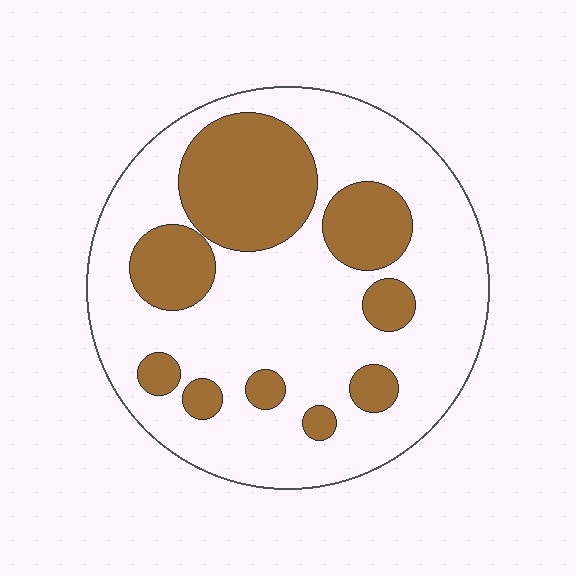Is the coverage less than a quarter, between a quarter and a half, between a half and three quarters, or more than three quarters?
Between a quarter and a half.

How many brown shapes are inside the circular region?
9.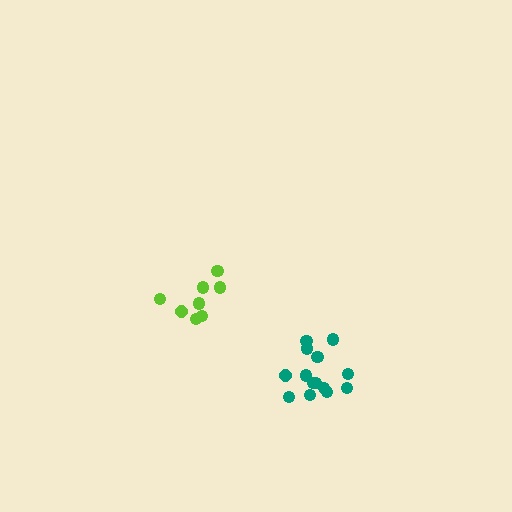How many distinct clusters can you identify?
There are 2 distinct clusters.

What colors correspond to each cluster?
The clusters are colored: lime, teal.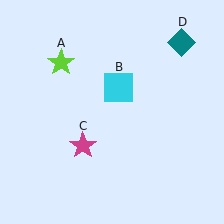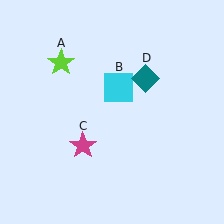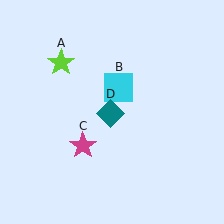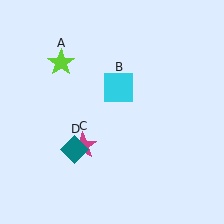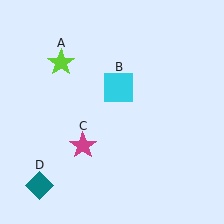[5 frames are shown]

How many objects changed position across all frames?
1 object changed position: teal diamond (object D).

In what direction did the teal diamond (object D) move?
The teal diamond (object D) moved down and to the left.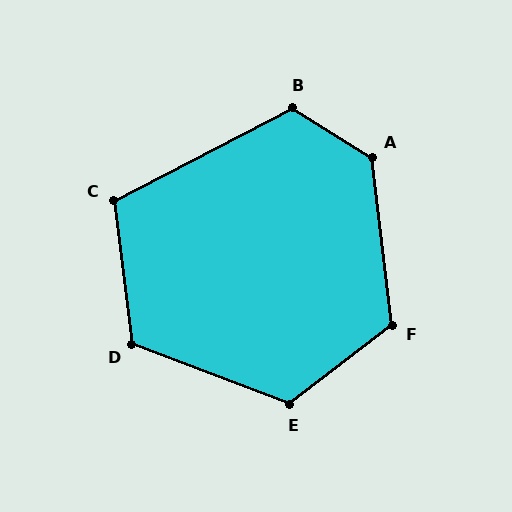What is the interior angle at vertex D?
Approximately 118 degrees (obtuse).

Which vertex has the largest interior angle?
A, at approximately 128 degrees.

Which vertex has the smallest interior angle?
C, at approximately 110 degrees.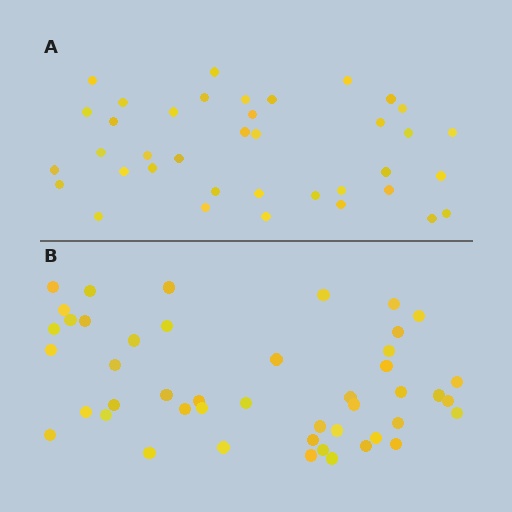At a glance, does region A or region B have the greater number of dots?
Region B (the bottom region) has more dots.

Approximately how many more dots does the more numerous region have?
Region B has roughly 8 or so more dots than region A.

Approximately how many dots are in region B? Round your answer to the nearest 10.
About 50 dots. (The exact count is 46, which rounds to 50.)